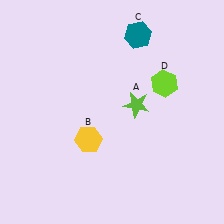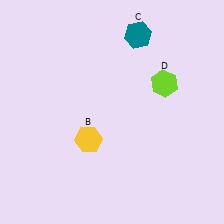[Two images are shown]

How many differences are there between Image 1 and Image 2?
There is 1 difference between the two images.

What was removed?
The lime star (A) was removed in Image 2.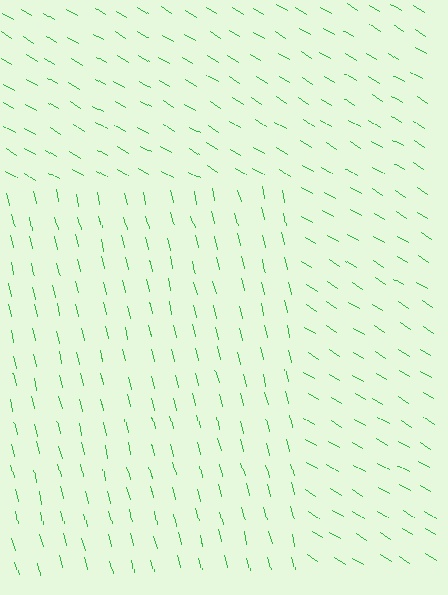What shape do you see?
I see a rectangle.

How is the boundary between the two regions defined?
The boundary is defined purely by a change in line orientation (approximately 45 degrees difference). All lines are the same color and thickness.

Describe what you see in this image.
The image is filled with small green line segments. A rectangle region in the image has lines oriented differently from the surrounding lines, creating a visible texture boundary.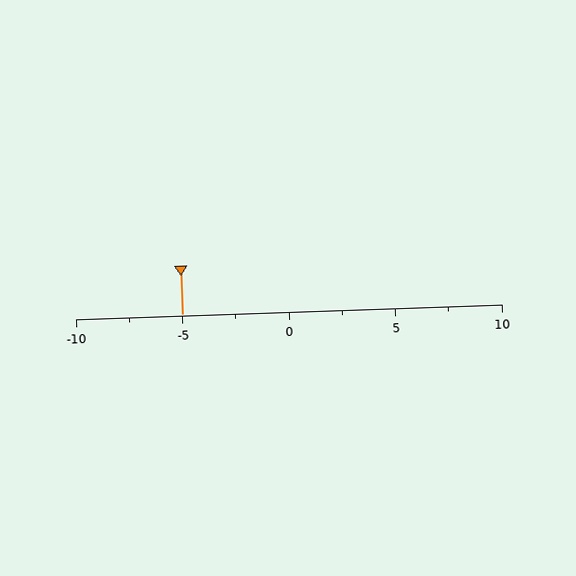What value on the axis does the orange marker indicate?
The marker indicates approximately -5.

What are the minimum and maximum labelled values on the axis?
The axis runs from -10 to 10.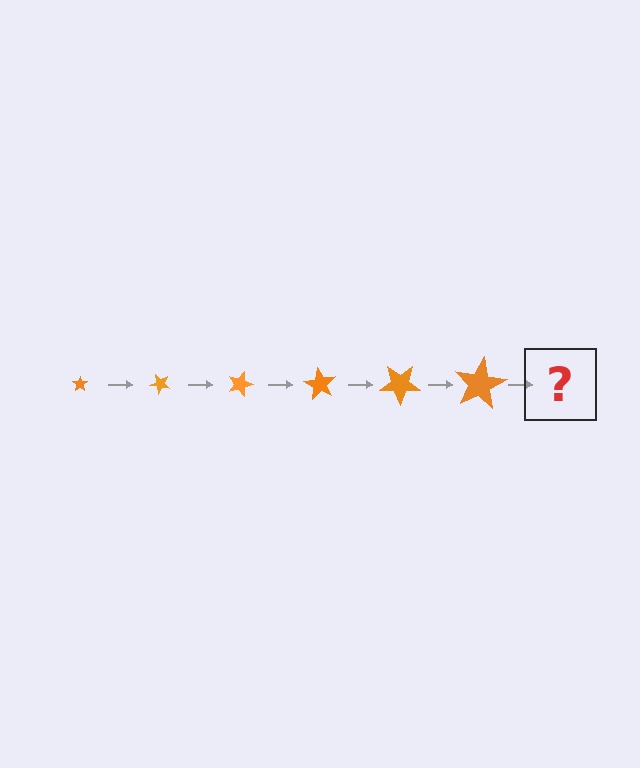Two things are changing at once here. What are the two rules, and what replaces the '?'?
The two rules are that the star grows larger each step and it rotates 45 degrees each step. The '?' should be a star, larger than the previous one and rotated 270 degrees from the start.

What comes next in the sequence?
The next element should be a star, larger than the previous one and rotated 270 degrees from the start.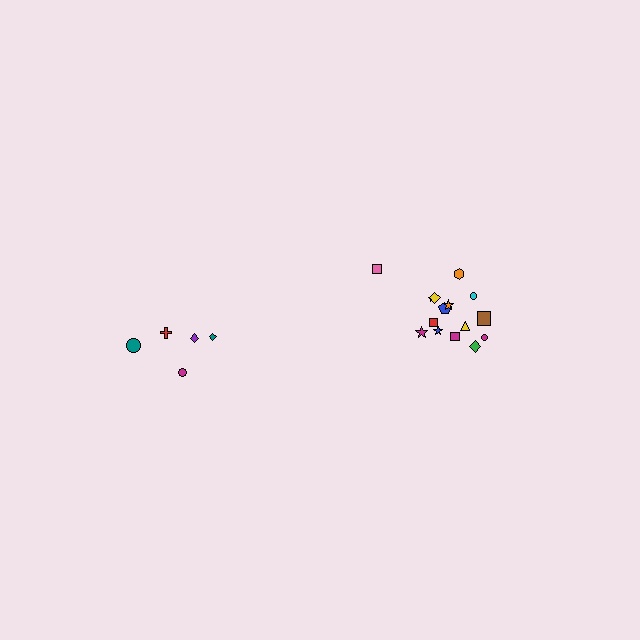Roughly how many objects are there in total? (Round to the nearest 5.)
Roughly 20 objects in total.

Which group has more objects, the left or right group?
The right group.